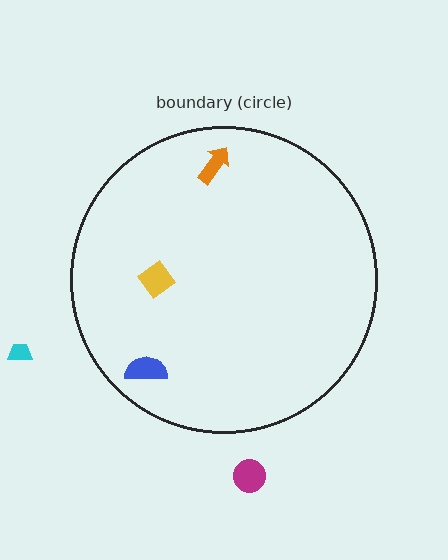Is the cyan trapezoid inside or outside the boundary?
Outside.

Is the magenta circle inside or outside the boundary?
Outside.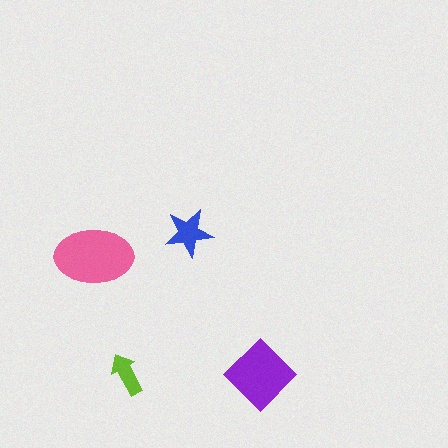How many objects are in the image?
There are 4 objects in the image.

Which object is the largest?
The pink ellipse.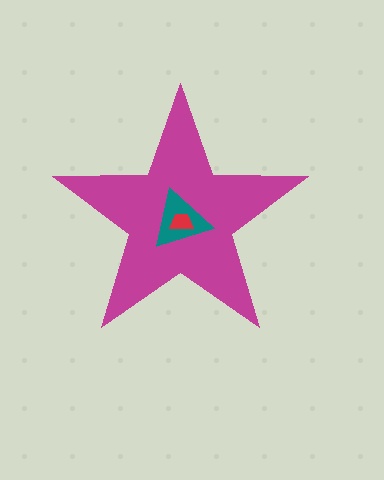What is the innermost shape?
The red trapezoid.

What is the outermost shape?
The magenta star.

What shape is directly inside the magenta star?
The teal triangle.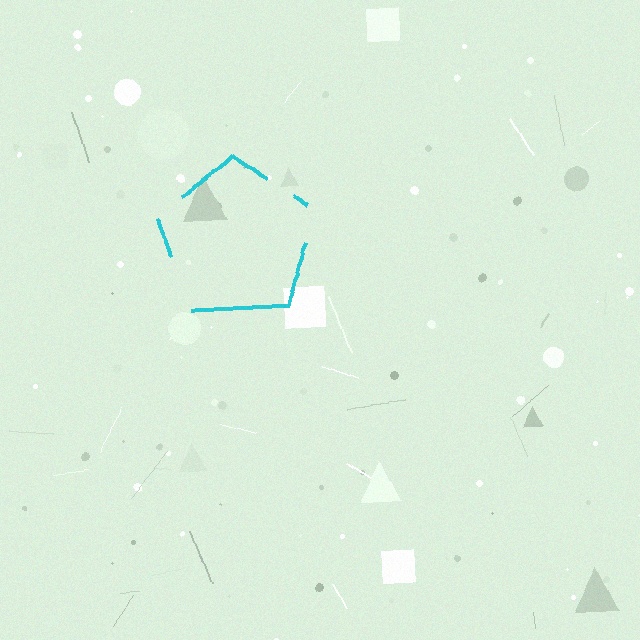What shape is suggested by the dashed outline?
The dashed outline suggests a pentagon.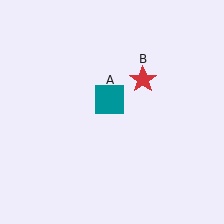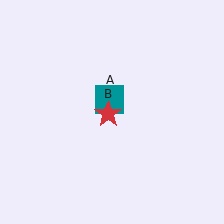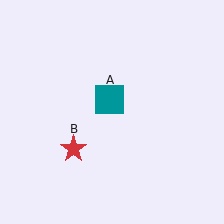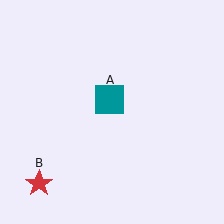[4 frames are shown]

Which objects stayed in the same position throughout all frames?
Teal square (object A) remained stationary.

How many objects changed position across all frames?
1 object changed position: red star (object B).